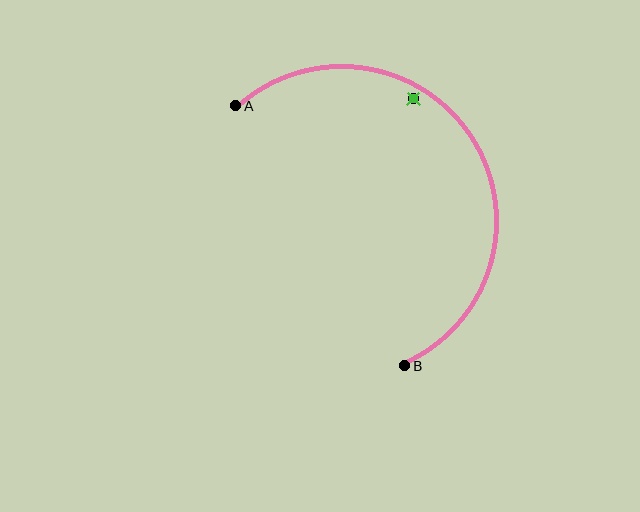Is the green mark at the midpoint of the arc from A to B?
No — the green mark does not lie on the arc at all. It sits slightly inside the curve.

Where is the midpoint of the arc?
The arc midpoint is the point on the curve farthest from the straight line joining A and B. It sits to the right of that line.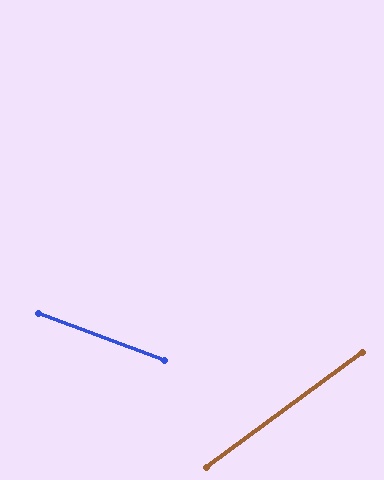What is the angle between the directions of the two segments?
Approximately 57 degrees.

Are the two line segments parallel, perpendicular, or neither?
Neither parallel nor perpendicular — they differ by about 57°.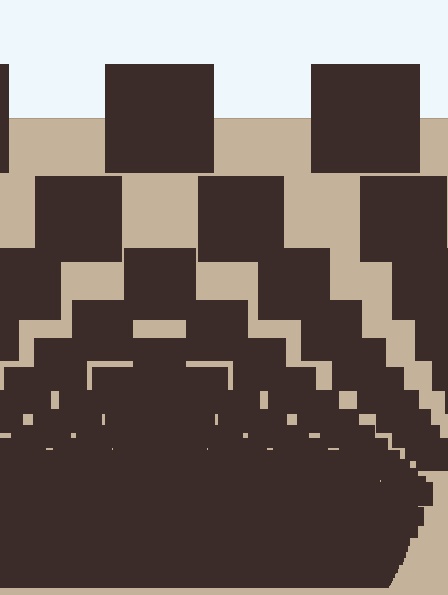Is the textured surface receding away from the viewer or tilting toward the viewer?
The surface appears to tilt toward the viewer. Texture elements get larger and sparser toward the top.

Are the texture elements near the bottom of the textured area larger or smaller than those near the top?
Smaller. The gradient is inverted — elements near the bottom are smaller and denser.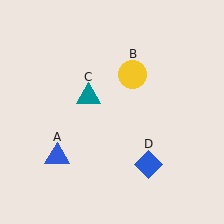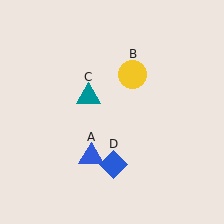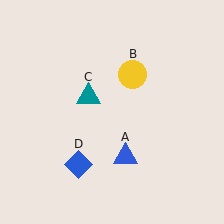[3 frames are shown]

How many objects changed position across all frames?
2 objects changed position: blue triangle (object A), blue diamond (object D).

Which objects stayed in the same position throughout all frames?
Yellow circle (object B) and teal triangle (object C) remained stationary.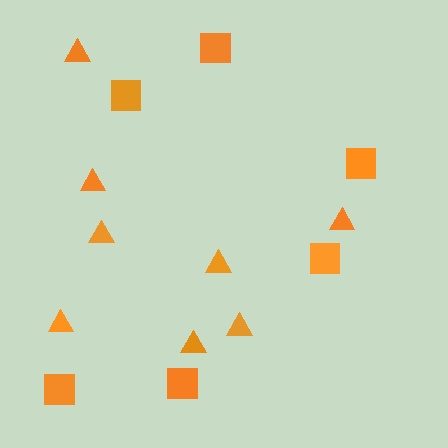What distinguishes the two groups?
There are 2 groups: one group of squares (6) and one group of triangles (8).